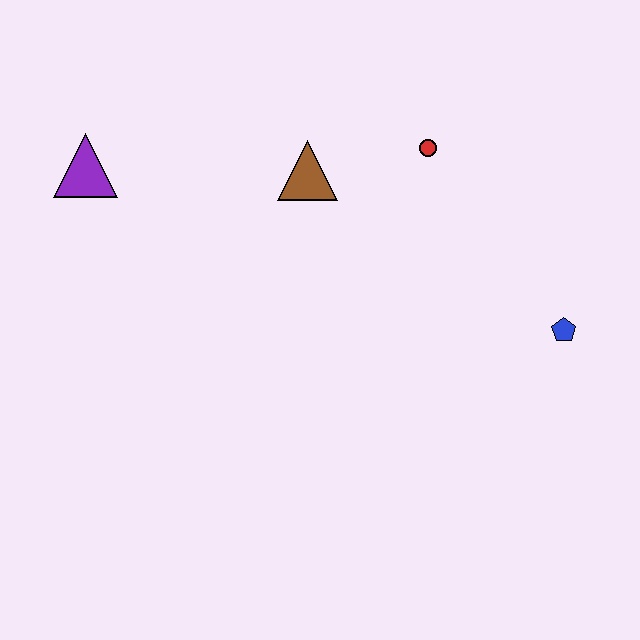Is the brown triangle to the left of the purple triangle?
No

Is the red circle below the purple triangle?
No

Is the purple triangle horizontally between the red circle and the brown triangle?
No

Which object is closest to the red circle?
The brown triangle is closest to the red circle.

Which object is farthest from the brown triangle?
The blue pentagon is farthest from the brown triangle.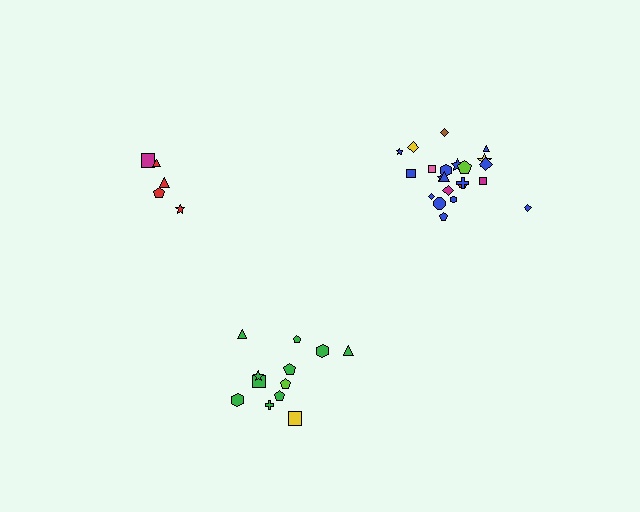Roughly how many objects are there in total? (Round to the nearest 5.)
Roughly 40 objects in total.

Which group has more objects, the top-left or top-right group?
The top-right group.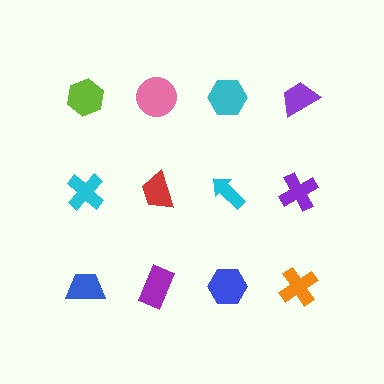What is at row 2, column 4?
A purple cross.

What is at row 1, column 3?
A cyan hexagon.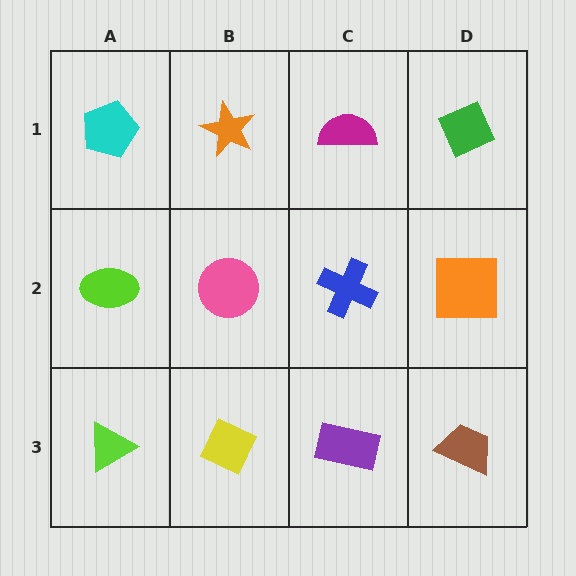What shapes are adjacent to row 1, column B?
A pink circle (row 2, column B), a cyan pentagon (row 1, column A), a magenta semicircle (row 1, column C).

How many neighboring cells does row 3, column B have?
3.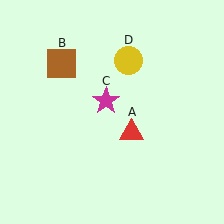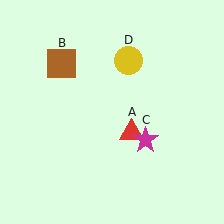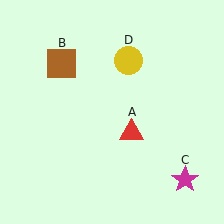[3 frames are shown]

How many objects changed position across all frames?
1 object changed position: magenta star (object C).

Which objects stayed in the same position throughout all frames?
Red triangle (object A) and brown square (object B) and yellow circle (object D) remained stationary.